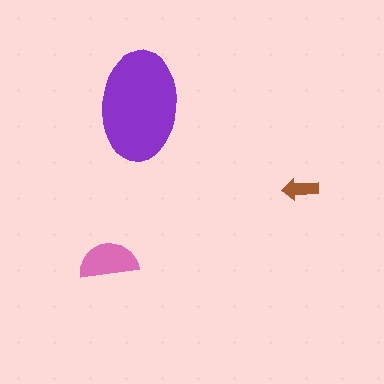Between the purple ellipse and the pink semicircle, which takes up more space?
The purple ellipse.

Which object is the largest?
The purple ellipse.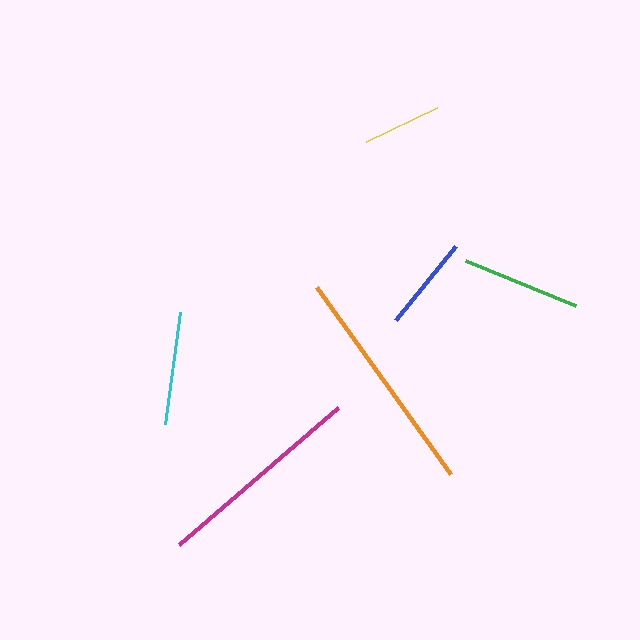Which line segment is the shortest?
The yellow line is the shortest at approximately 79 pixels.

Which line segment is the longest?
The orange line is the longest at approximately 230 pixels.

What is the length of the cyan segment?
The cyan segment is approximately 113 pixels long.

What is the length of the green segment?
The green segment is approximately 120 pixels long.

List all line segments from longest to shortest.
From longest to shortest: orange, magenta, green, cyan, blue, yellow.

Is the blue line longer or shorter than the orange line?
The orange line is longer than the blue line.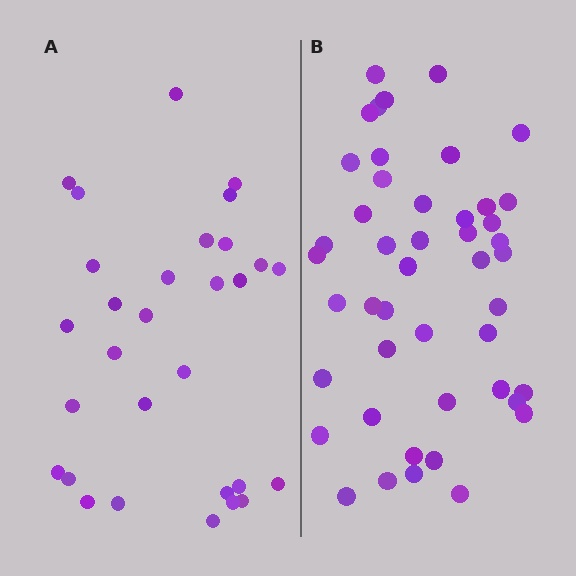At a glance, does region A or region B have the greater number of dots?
Region B (the right region) has more dots.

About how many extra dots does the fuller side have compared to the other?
Region B has approximately 15 more dots than region A.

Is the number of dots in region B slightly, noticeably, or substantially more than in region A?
Region B has substantially more. The ratio is roughly 1.5 to 1.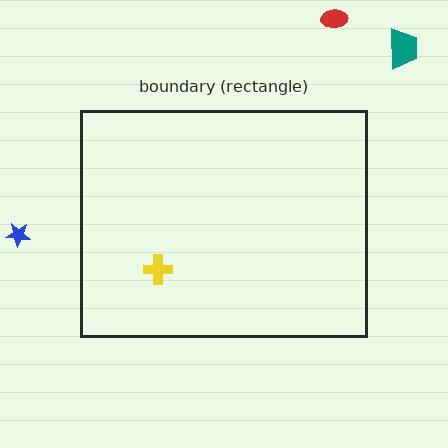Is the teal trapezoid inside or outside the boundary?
Outside.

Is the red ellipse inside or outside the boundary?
Outside.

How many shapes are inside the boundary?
1 inside, 3 outside.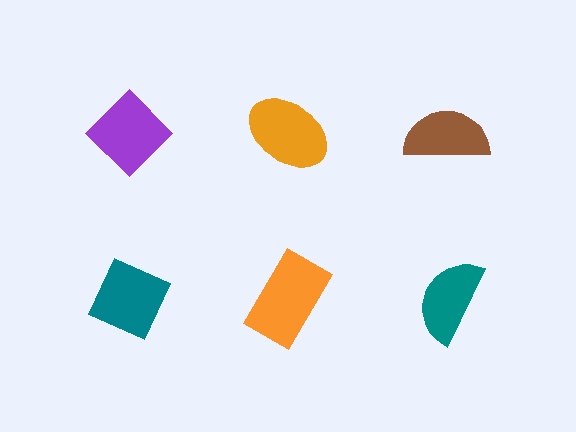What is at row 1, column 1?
A purple diamond.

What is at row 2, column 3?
A teal semicircle.